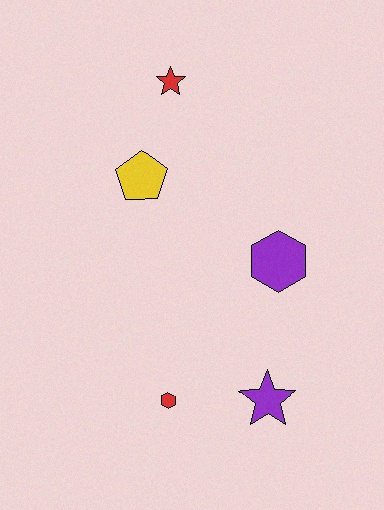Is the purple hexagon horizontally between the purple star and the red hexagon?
No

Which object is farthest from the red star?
The purple star is farthest from the red star.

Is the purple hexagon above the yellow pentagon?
No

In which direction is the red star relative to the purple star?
The red star is above the purple star.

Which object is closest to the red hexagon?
The purple star is closest to the red hexagon.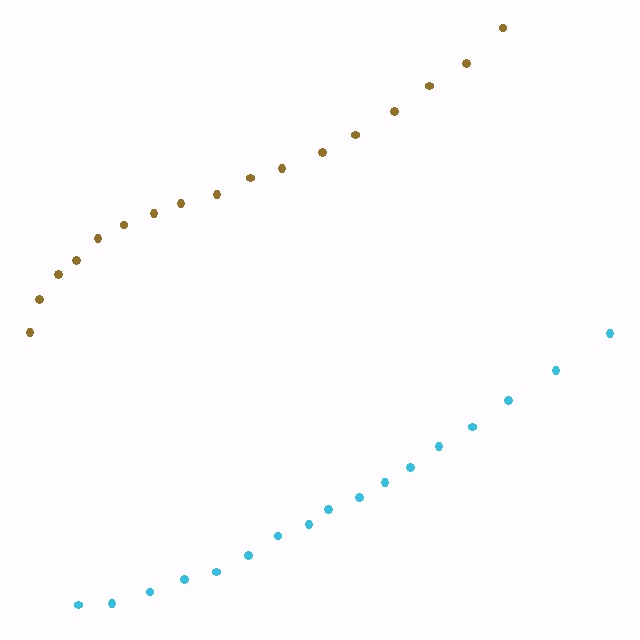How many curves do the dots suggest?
There are 2 distinct paths.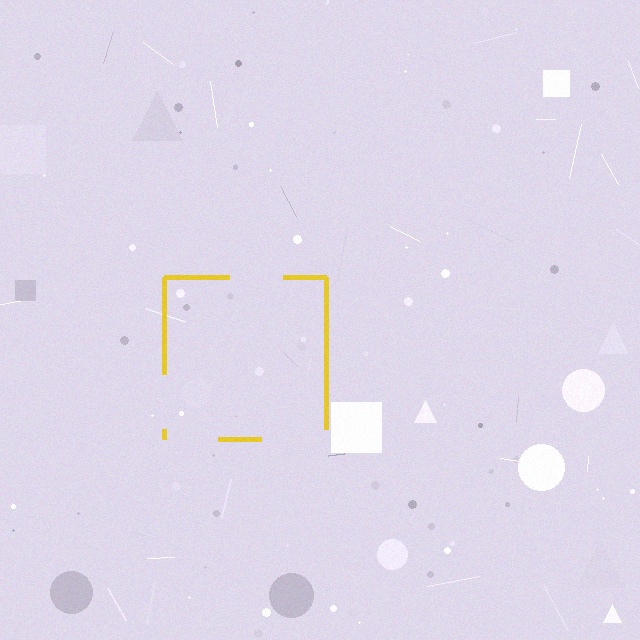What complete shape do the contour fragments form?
The contour fragments form a square.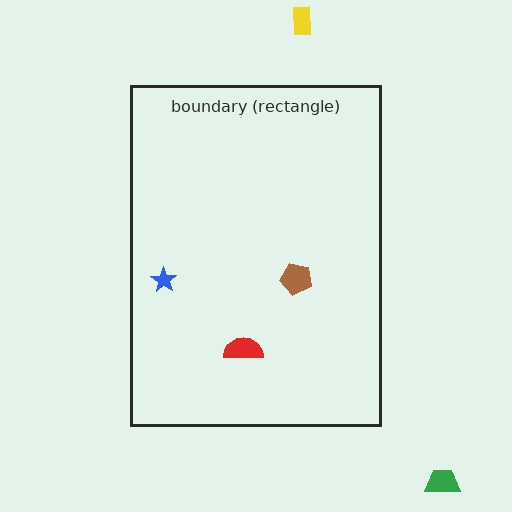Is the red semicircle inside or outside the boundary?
Inside.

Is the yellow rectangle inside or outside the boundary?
Outside.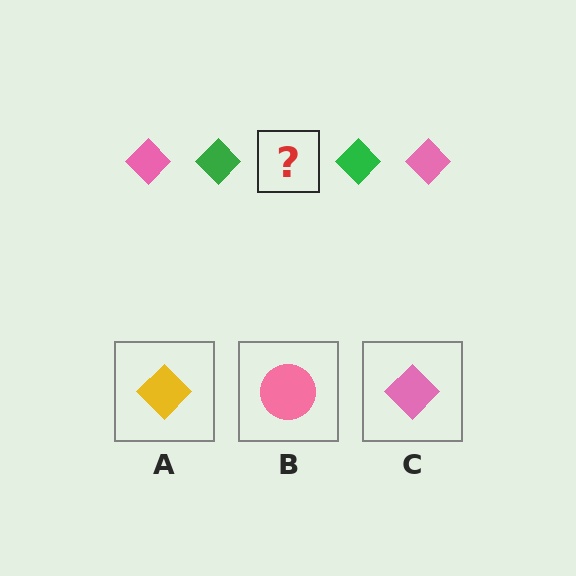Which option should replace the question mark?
Option C.